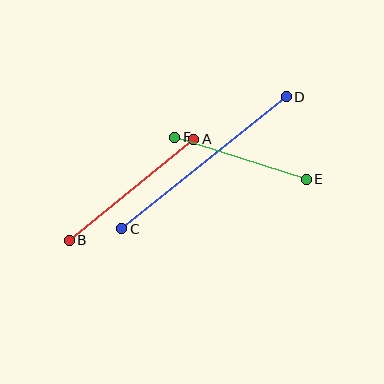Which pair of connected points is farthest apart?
Points C and D are farthest apart.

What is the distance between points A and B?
The distance is approximately 160 pixels.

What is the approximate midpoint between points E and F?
The midpoint is at approximately (241, 158) pixels.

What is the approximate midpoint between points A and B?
The midpoint is at approximately (132, 190) pixels.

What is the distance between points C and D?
The distance is approximately 211 pixels.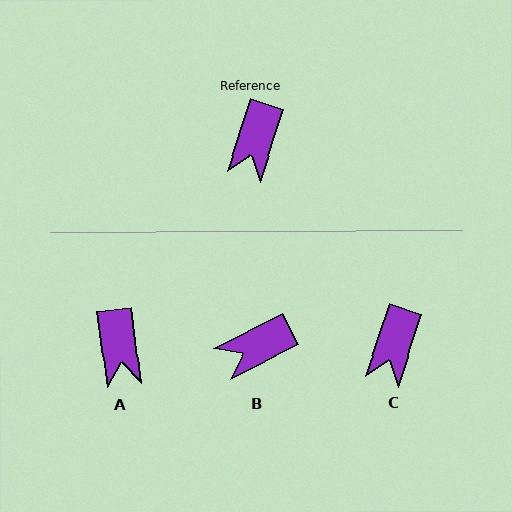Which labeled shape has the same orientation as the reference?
C.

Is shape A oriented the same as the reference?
No, it is off by about 25 degrees.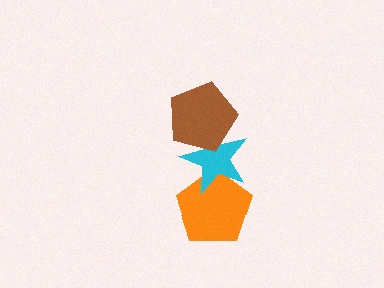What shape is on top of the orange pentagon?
The cyan star is on top of the orange pentagon.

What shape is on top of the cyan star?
The brown pentagon is on top of the cyan star.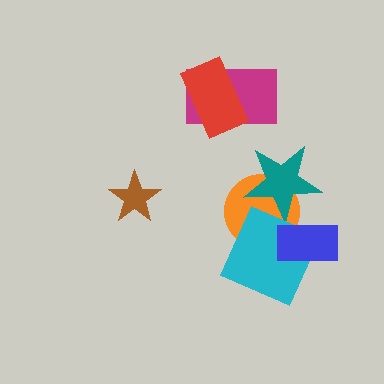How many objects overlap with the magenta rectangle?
1 object overlaps with the magenta rectangle.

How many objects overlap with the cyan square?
2 objects overlap with the cyan square.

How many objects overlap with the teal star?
1 object overlaps with the teal star.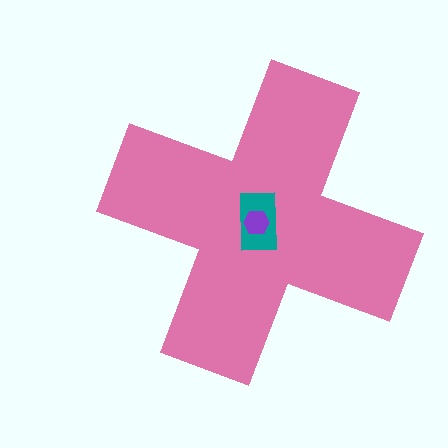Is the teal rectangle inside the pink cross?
Yes.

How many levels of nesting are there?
3.